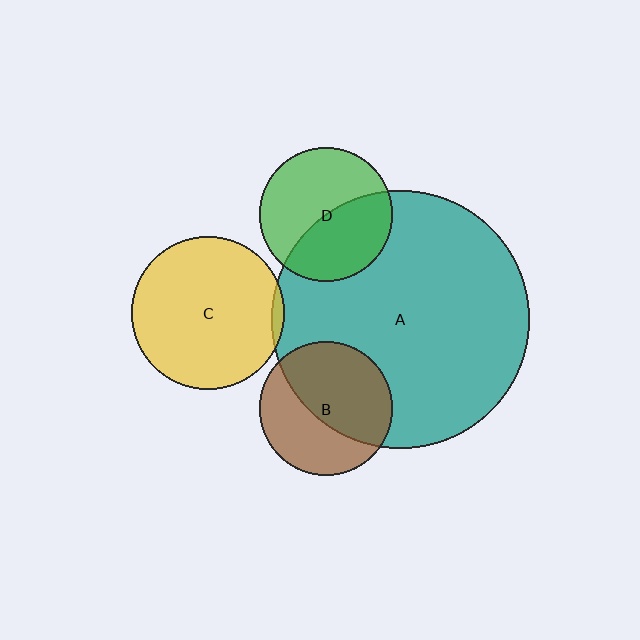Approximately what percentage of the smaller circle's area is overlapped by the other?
Approximately 45%.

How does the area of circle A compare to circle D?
Approximately 3.7 times.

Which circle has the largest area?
Circle A (teal).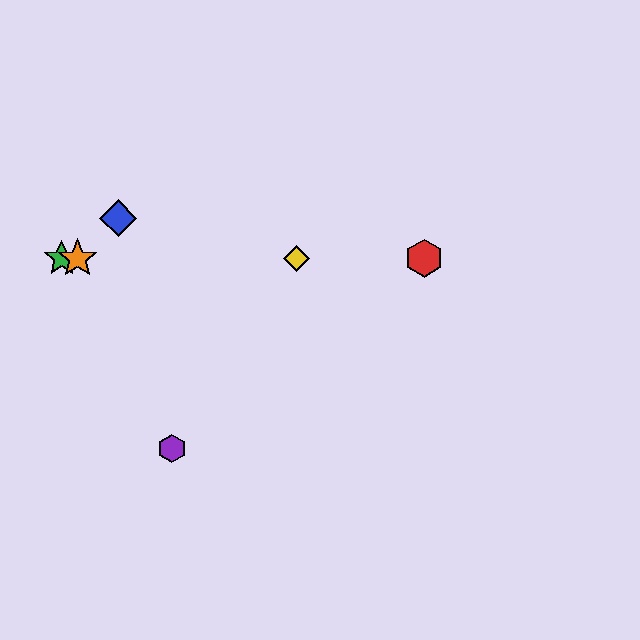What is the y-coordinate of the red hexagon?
The red hexagon is at y≈258.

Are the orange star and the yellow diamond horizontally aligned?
Yes, both are at y≈258.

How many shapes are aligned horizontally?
4 shapes (the red hexagon, the green star, the yellow diamond, the orange star) are aligned horizontally.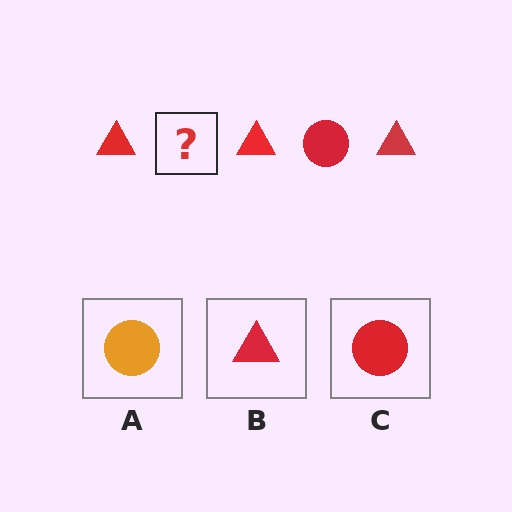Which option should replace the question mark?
Option C.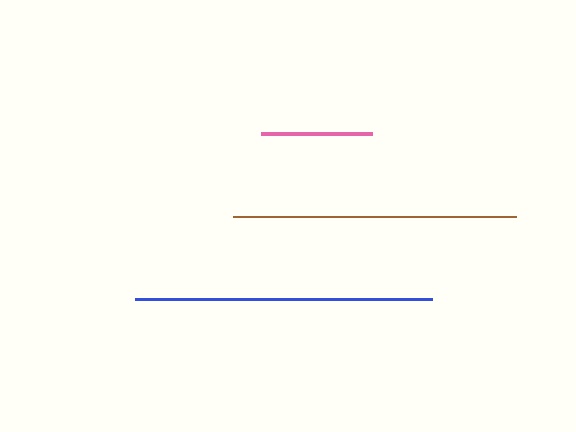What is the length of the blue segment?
The blue segment is approximately 296 pixels long.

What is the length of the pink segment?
The pink segment is approximately 111 pixels long.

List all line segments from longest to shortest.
From longest to shortest: blue, brown, pink.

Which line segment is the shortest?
The pink line is the shortest at approximately 111 pixels.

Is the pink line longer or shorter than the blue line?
The blue line is longer than the pink line.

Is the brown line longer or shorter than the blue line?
The blue line is longer than the brown line.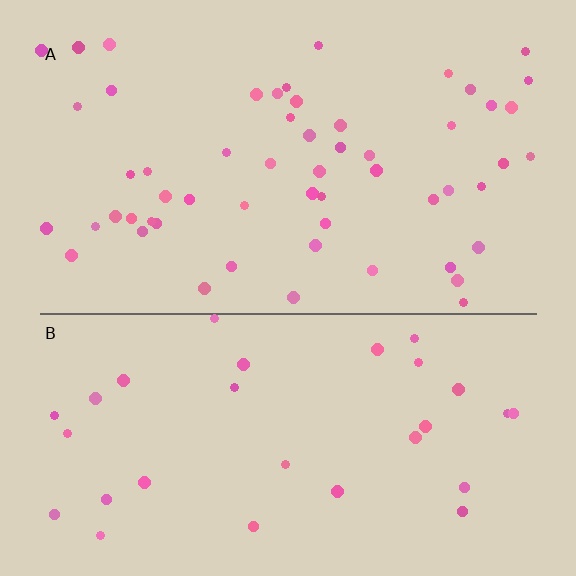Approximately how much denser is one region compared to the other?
Approximately 1.9× — region A over region B.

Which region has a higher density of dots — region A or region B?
A (the top).